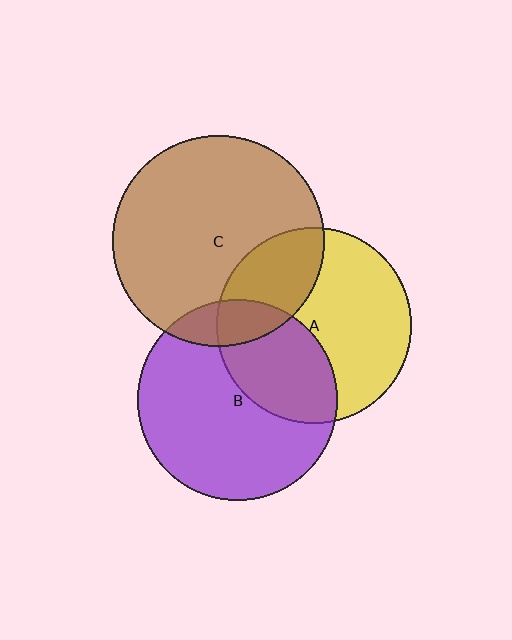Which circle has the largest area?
Circle C (brown).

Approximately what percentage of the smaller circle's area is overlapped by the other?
Approximately 30%.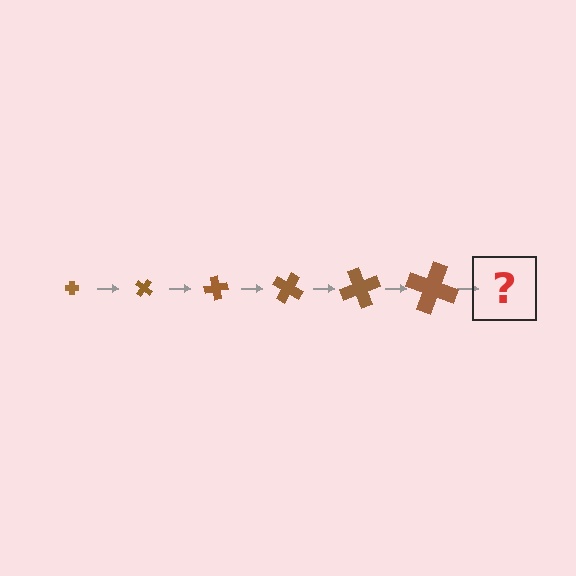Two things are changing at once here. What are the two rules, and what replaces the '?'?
The two rules are that the cross grows larger each step and it rotates 40 degrees each step. The '?' should be a cross, larger than the previous one and rotated 240 degrees from the start.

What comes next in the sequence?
The next element should be a cross, larger than the previous one and rotated 240 degrees from the start.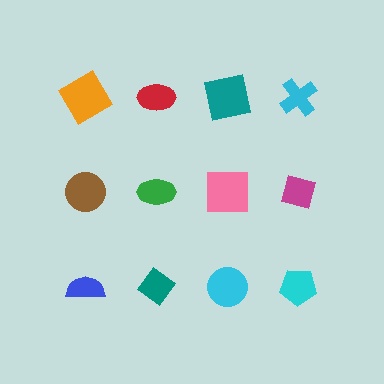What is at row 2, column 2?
A green ellipse.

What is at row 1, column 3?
A teal square.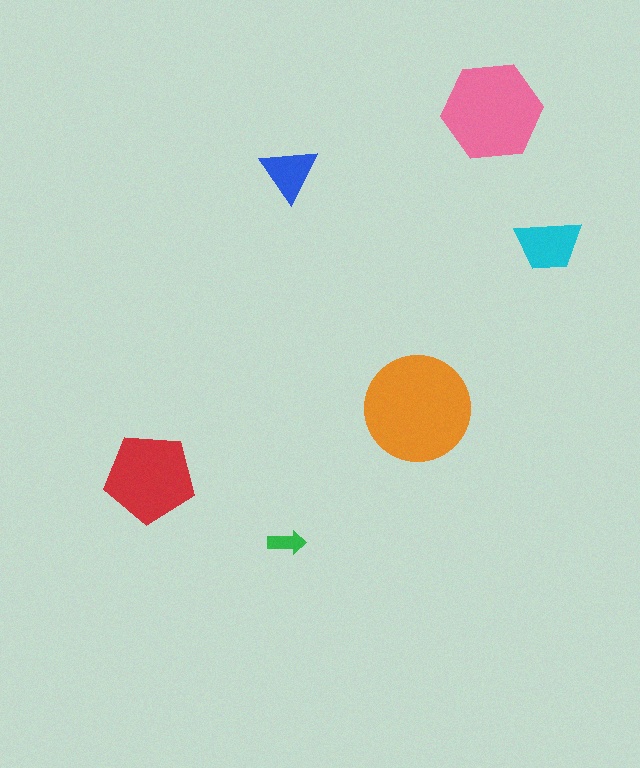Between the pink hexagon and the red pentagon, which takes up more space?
The pink hexagon.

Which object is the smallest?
The green arrow.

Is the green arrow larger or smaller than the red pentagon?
Smaller.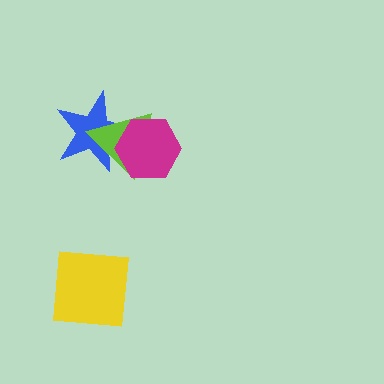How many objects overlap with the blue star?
2 objects overlap with the blue star.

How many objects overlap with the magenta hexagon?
2 objects overlap with the magenta hexagon.